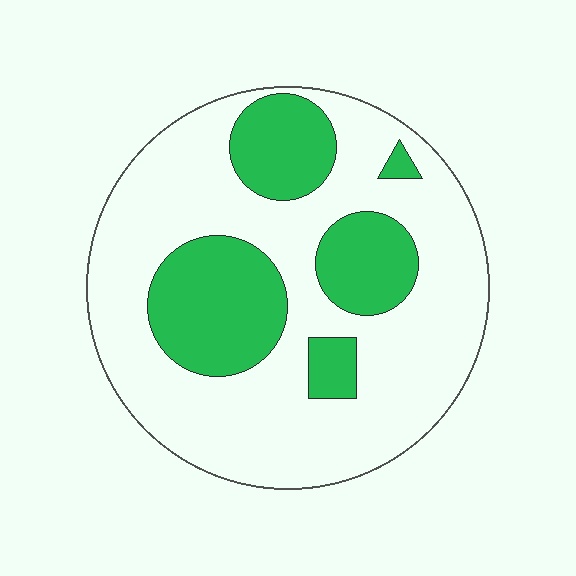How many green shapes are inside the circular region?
5.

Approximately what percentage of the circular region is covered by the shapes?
Approximately 30%.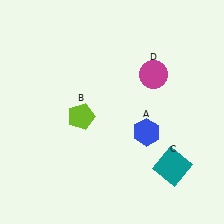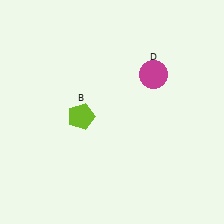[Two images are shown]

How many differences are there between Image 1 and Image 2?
There are 2 differences between the two images.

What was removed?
The teal square (C), the blue hexagon (A) were removed in Image 2.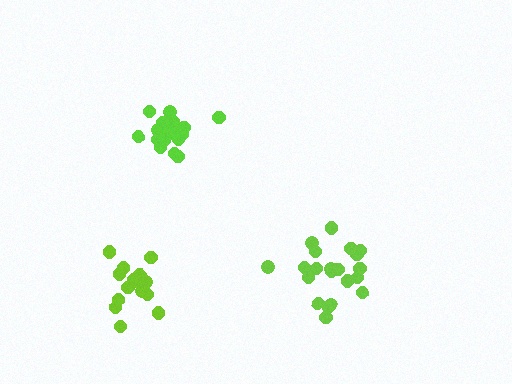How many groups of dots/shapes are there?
There are 3 groups.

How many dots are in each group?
Group 1: 21 dots, Group 2: 18 dots, Group 3: 19 dots (58 total).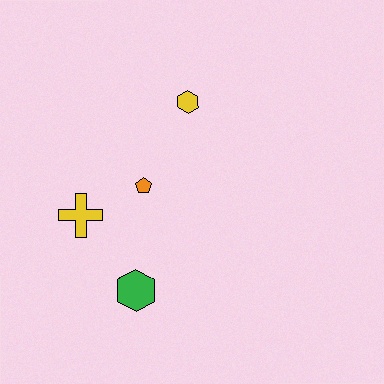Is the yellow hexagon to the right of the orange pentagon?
Yes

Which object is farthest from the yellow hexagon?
The green hexagon is farthest from the yellow hexagon.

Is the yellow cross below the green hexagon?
No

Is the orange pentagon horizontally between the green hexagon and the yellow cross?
No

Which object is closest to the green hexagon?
The yellow cross is closest to the green hexagon.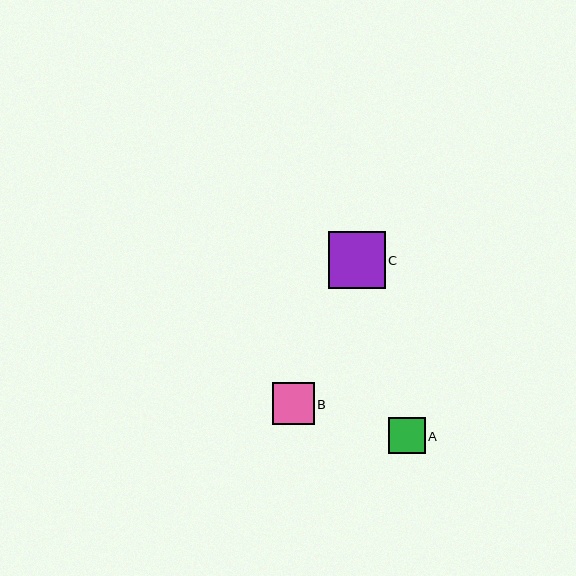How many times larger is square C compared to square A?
Square C is approximately 1.5 times the size of square A.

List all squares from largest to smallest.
From largest to smallest: C, B, A.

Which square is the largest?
Square C is the largest with a size of approximately 56 pixels.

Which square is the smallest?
Square A is the smallest with a size of approximately 37 pixels.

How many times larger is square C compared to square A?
Square C is approximately 1.5 times the size of square A.